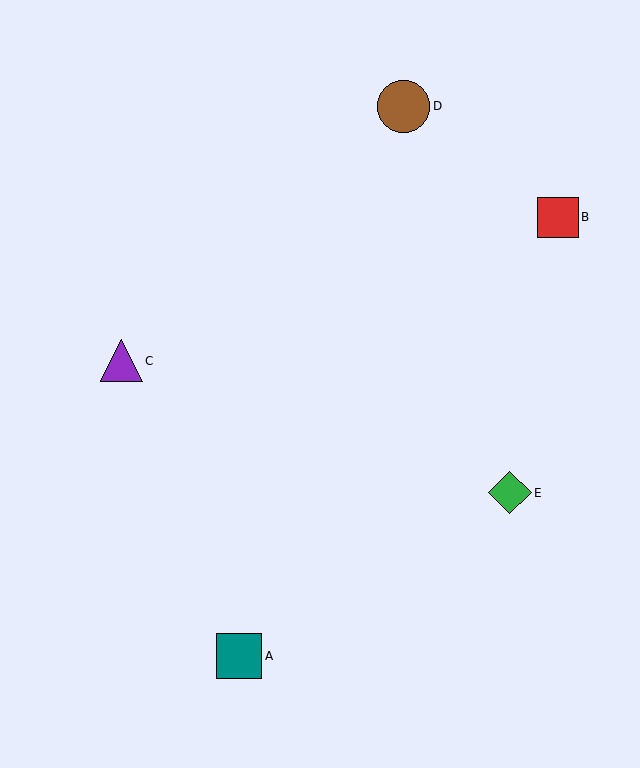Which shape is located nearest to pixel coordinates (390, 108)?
The brown circle (labeled D) at (404, 106) is nearest to that location.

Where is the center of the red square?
The center of the red square is at (558, 217).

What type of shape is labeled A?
Shape A is a teal square.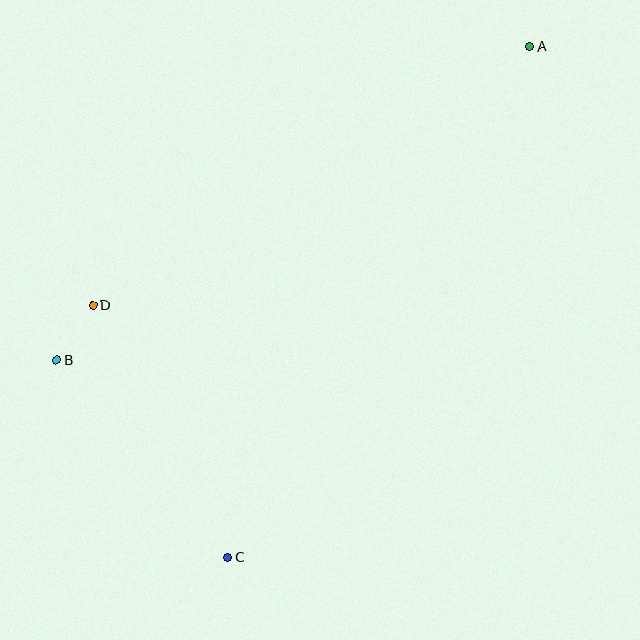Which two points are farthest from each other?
Points A and C are farthest from each other.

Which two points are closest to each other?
Points B and D are closest to each other.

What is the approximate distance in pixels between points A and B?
The distance between A and B is approximately 568 pixels.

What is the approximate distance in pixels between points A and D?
The distance between A and D is approximately 508 pixels.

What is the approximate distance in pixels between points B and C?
The distance between B and C is approximately 261 pixels.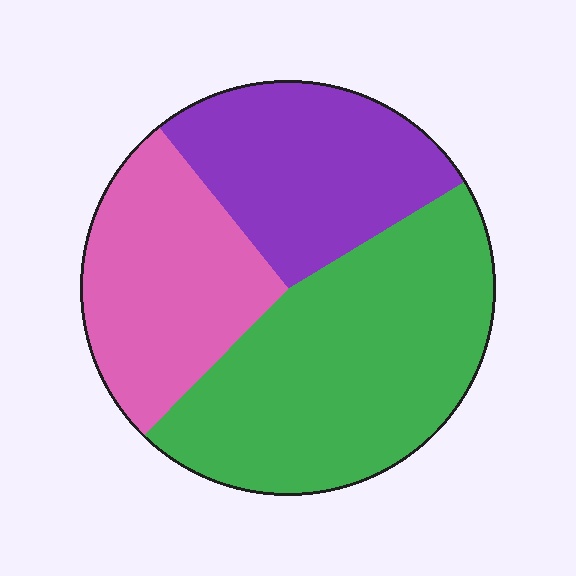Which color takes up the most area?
Green, at roughly 45%.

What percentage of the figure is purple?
Purple takes up about one quarter (1/4) of the figure.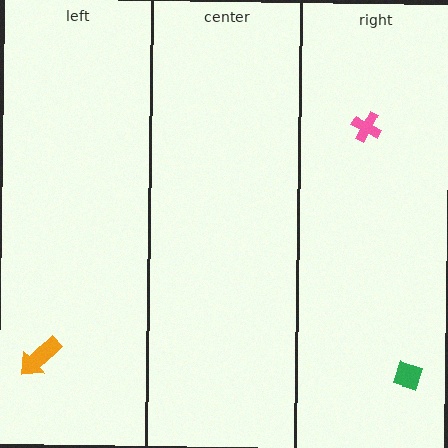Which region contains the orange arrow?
The left region.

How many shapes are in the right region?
2.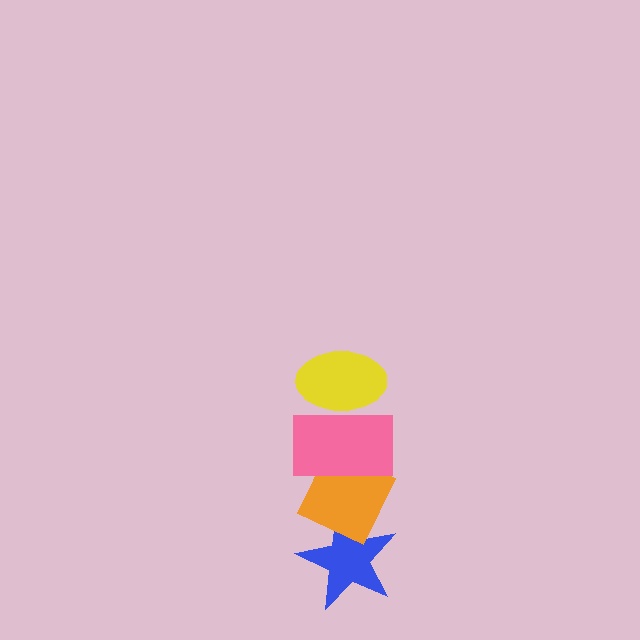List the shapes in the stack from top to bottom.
From top to bottom: the yellow ellipse, the pink rectangle, the orange diamond, the blue star.